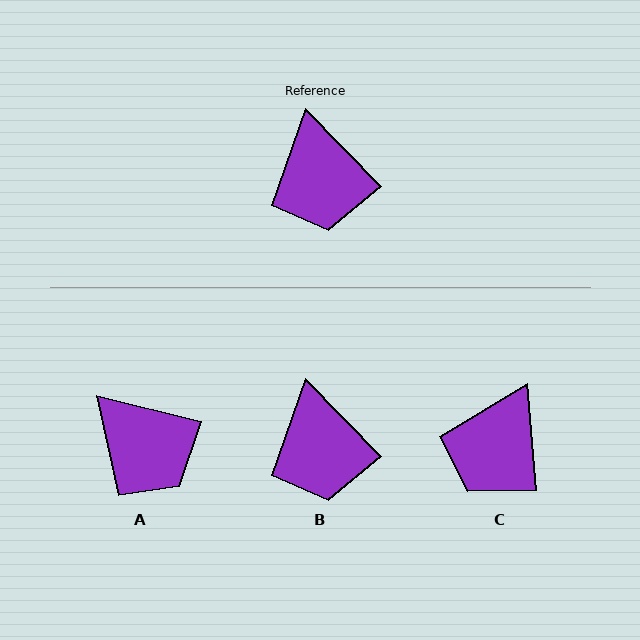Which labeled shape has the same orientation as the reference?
B.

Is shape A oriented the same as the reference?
No, it is off by about 32 degrees.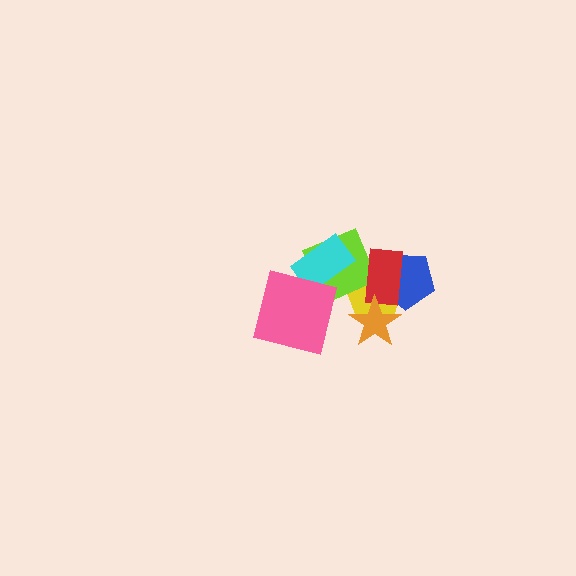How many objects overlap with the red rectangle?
4 objects overlap with the red rectangle.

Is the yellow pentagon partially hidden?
Yes, it is partially covered by another shape.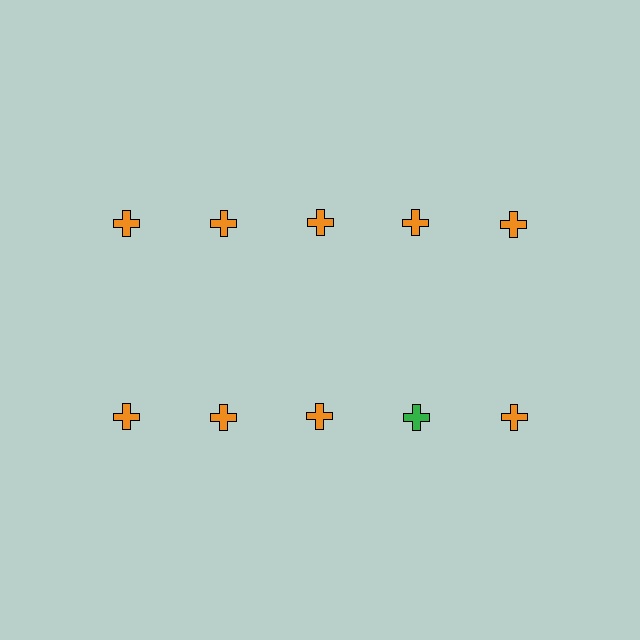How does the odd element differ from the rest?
It has a different color: green instead of orange.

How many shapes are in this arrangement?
There are 10 shapes arranged in a grid pattern.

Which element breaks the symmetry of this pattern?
The green cross in the second row, second from right column breaks the symmetry. All other shapes are orange crosses.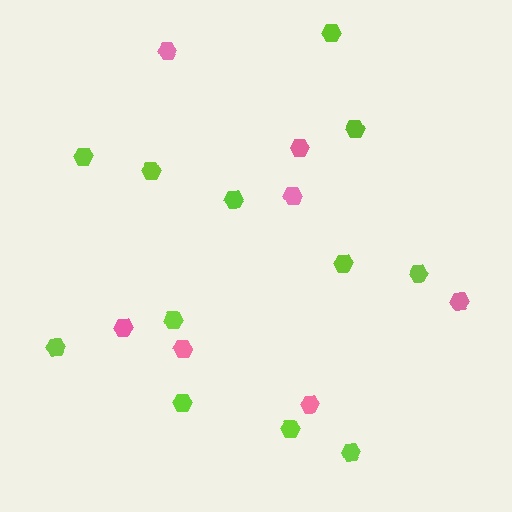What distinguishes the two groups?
There are 2 groups: one group of pink hexagons (7) and one group of lime hexagons (12).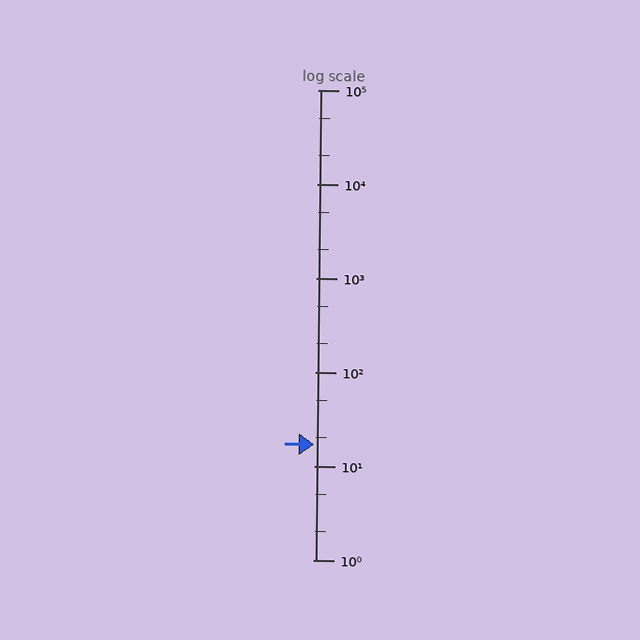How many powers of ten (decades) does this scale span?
The scale spans 5 decades, from 1 to 100000.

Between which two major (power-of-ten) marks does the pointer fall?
The pointer is between 10 and 100.